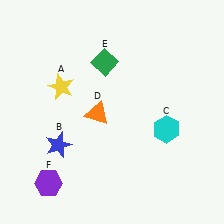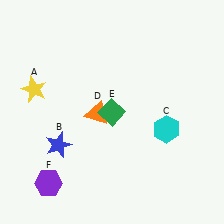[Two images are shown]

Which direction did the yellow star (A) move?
The yellow star (A) moved left.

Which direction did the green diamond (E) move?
The green diamond (E) moved down.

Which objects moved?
The objects that moved are: the yellow star (A), the green diamond (E).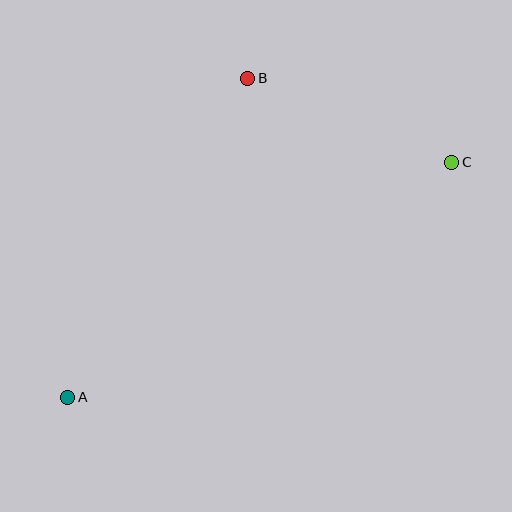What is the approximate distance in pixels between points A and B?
The distance between A and B is approximately 366 pixels.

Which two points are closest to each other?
Points B and C are closest to each other.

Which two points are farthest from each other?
Points A and C are farthest from each other.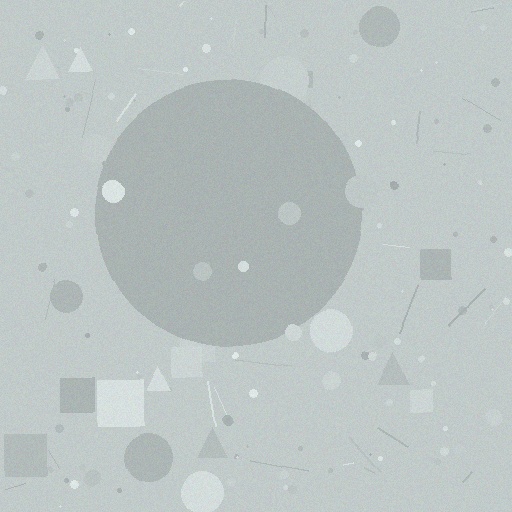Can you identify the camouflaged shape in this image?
The camouflaged shape is a circle.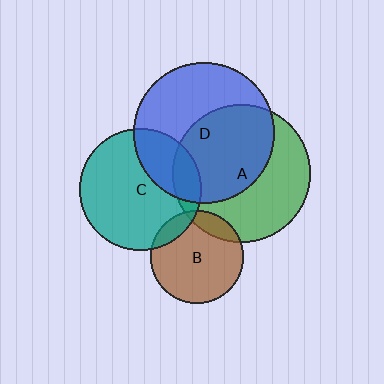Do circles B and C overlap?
Yes.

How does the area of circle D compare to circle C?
Approximately 1.3 times.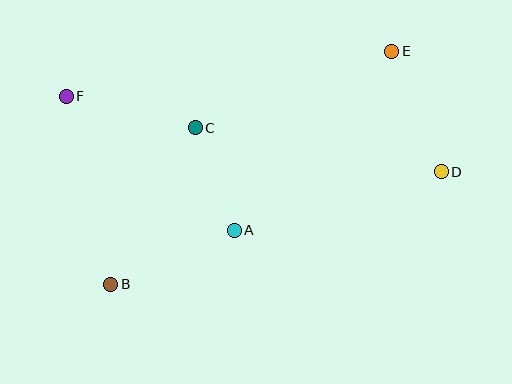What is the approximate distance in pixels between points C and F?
The distance between C and F is approximately 133 pixels.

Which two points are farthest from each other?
Points D and F are farthest from each other.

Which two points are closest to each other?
Points A and C are closest to each other.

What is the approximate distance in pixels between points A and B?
The distance between A and B is approximately 135 pixels.